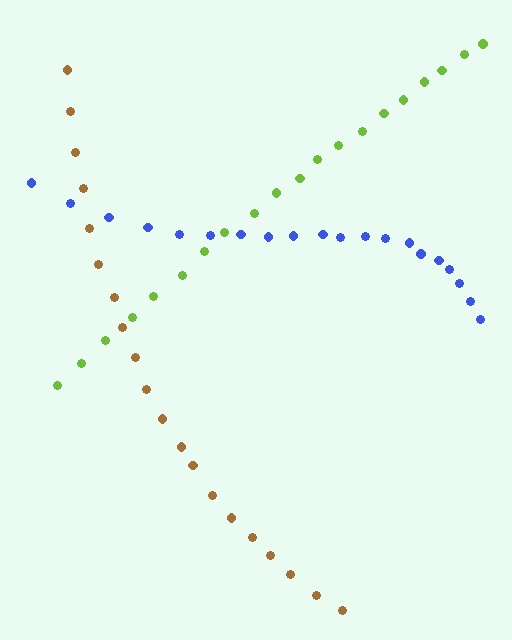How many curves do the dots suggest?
There are 3 distinct paths.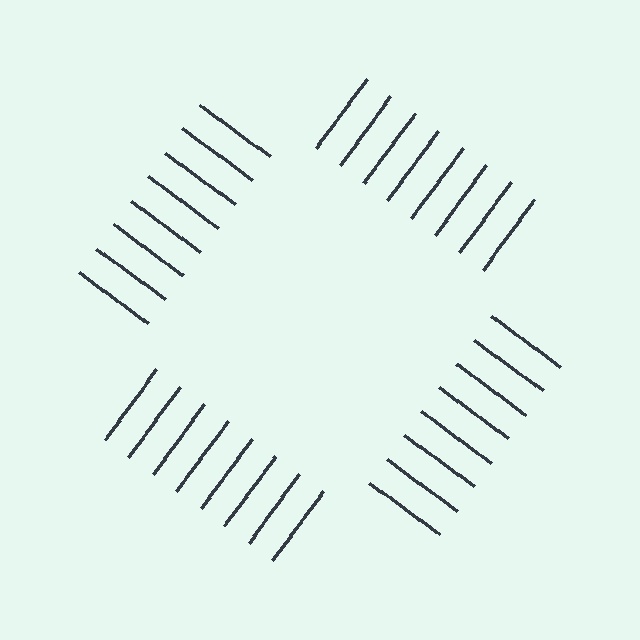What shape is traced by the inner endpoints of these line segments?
An illusory square — the line segments terminate on its edges but no continuous stroke is drawn.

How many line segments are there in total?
32 — 8 along each of the 4 edges.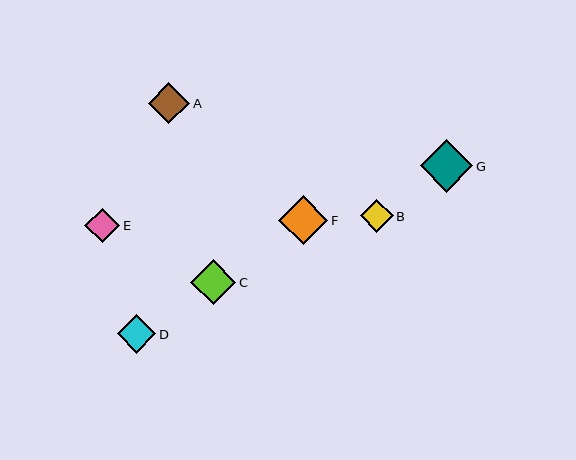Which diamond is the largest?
Diamond G is the largest with a size of approximately 52 pixels.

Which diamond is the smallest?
Diamond B is the smallest with a size of approximately 33 pixels.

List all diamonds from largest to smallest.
From largest to smallest: G, F, C, A, D, E, B.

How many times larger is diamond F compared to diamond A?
Diamond F is approximately 1.2 times the size of diamond A.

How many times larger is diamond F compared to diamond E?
Diamond F is approximately 1.4 times the size of diamond E.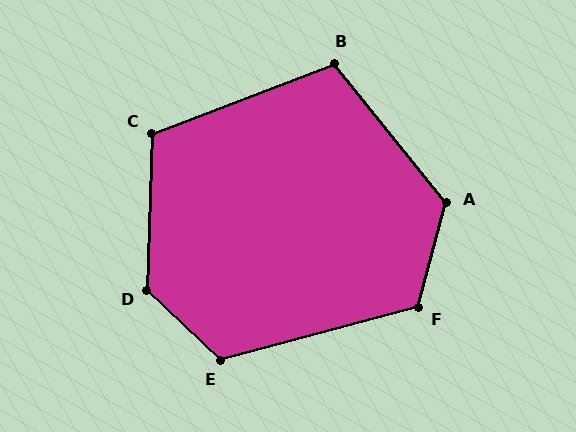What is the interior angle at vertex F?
Approximately 120 degrees (obtuse).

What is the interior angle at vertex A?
Approximately 126 degrees (obtuse).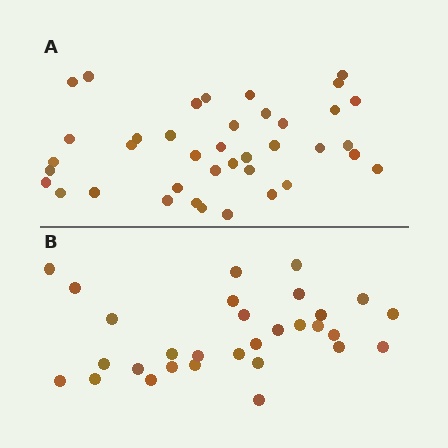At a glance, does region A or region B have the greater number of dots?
Region A (the top region) has more dots.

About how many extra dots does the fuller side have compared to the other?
Region A has roughly 8 or so more dots than region B.